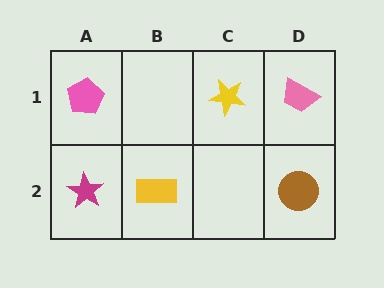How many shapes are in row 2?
3 shapes.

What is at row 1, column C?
A yellow star.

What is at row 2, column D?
A brown circle.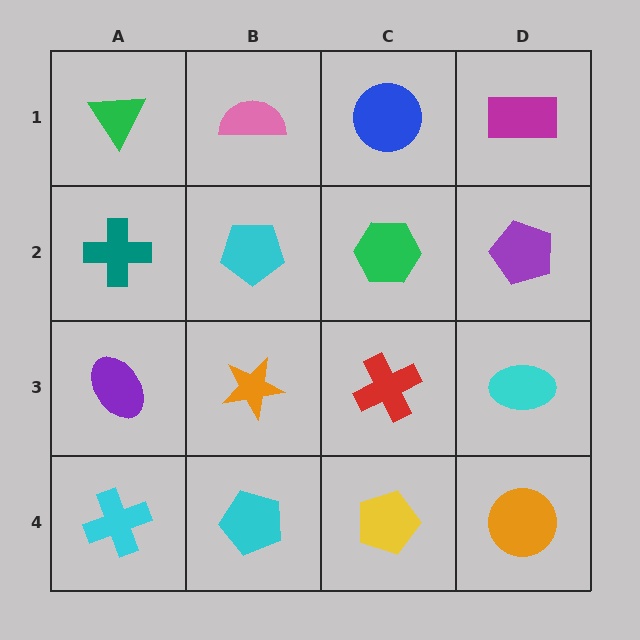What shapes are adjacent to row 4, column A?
A purple ellipse (row 3, column A), a cyan pentagon (row 4, column B).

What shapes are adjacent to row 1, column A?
A teal cross (row 2, column A), a pink semicircle (row 1, column B).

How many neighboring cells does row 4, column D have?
2.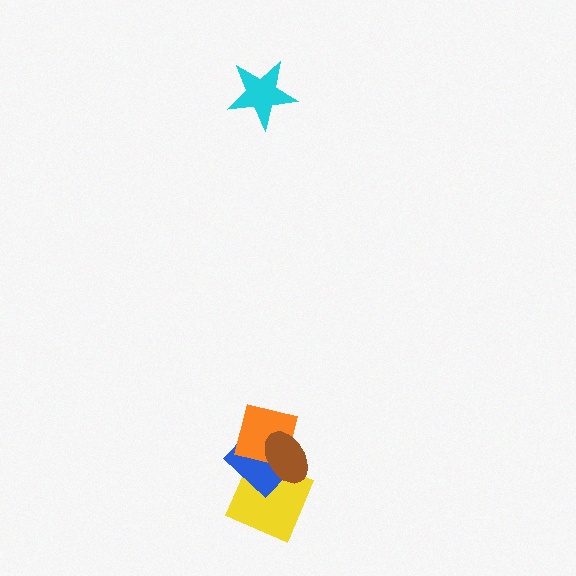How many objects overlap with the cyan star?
0 objects overlap with the cyan star.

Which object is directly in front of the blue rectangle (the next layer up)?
The orange square is directly in front of the blue rectangle.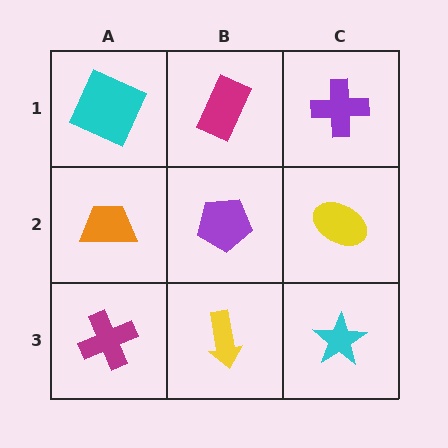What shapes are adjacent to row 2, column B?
A magenta rectangle (row 1, column B), a yellow arrow (row 3, column B), an orange trapezoid (row 2, column A), a yellow ellipse (row 2, column C).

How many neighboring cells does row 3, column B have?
3.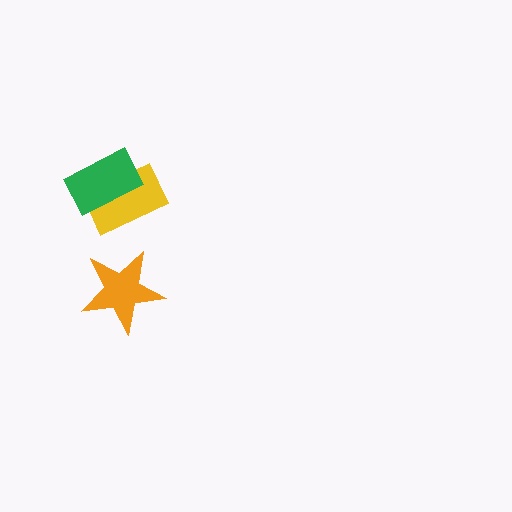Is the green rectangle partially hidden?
No, no other shape covers it.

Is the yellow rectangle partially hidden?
Yes, it is partially covered by another shape.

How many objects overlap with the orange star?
0 objects overlap with the orange star.